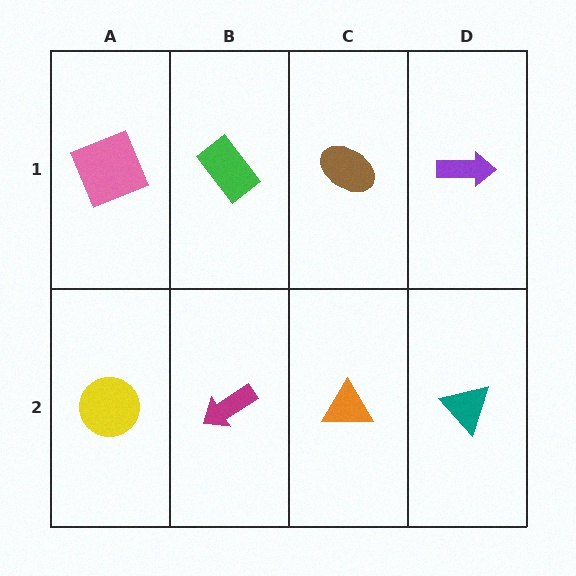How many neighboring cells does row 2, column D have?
2.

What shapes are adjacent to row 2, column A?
A pink square (row 1, column A), a magenta arrow (row 2, column B).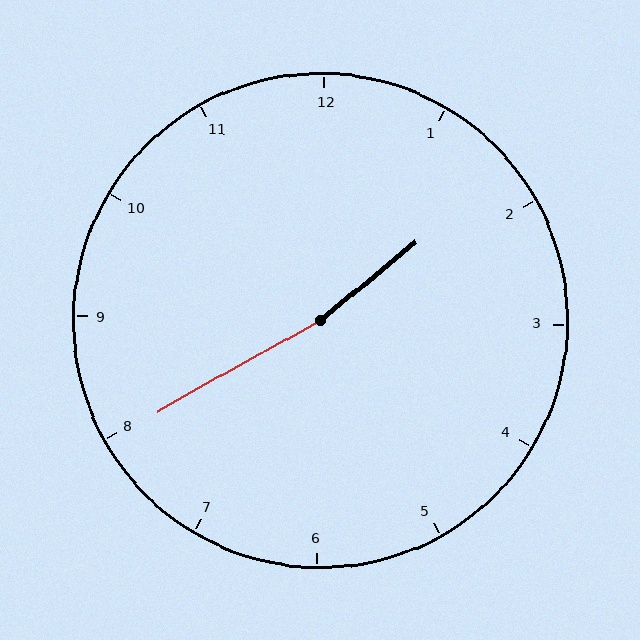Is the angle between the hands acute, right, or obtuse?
It is obtuse.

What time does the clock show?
1:40.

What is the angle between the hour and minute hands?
Approximately 170 degrees.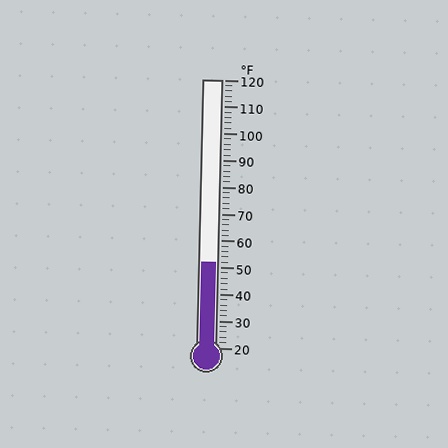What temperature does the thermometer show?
The thermometer shows approximately 52°F.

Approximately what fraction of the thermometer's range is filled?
The thermometer is filled to approximately 30% of its range.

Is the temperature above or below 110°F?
The temperature is below 110°F.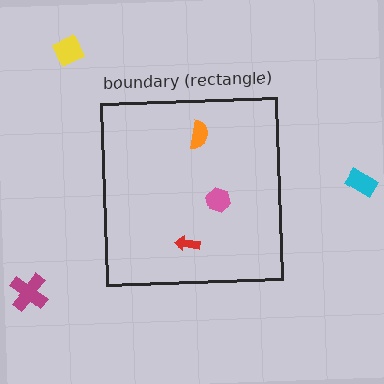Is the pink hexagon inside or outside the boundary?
Inside.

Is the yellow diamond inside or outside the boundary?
Outside.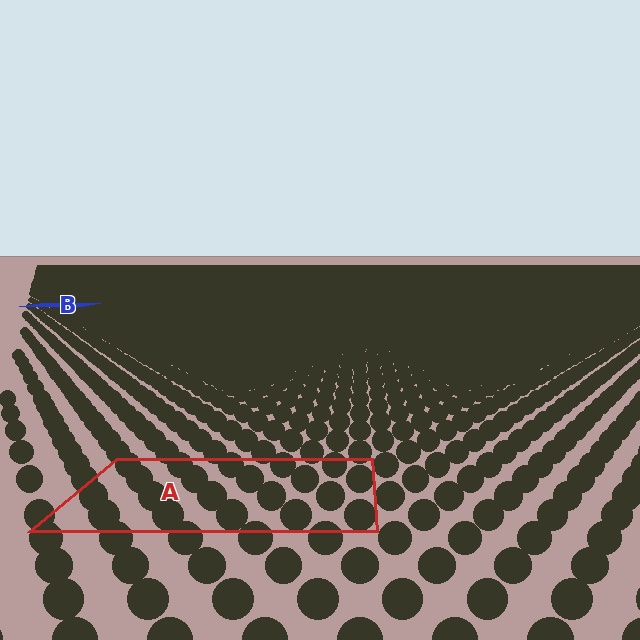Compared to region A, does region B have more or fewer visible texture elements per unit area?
Region B has more texture elements per unit area — they are packed more densely because it is farther away.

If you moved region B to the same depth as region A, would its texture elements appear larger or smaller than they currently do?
They would appear larger. At a closer depth, the same texture elements are projected at a bigger on-screen size.